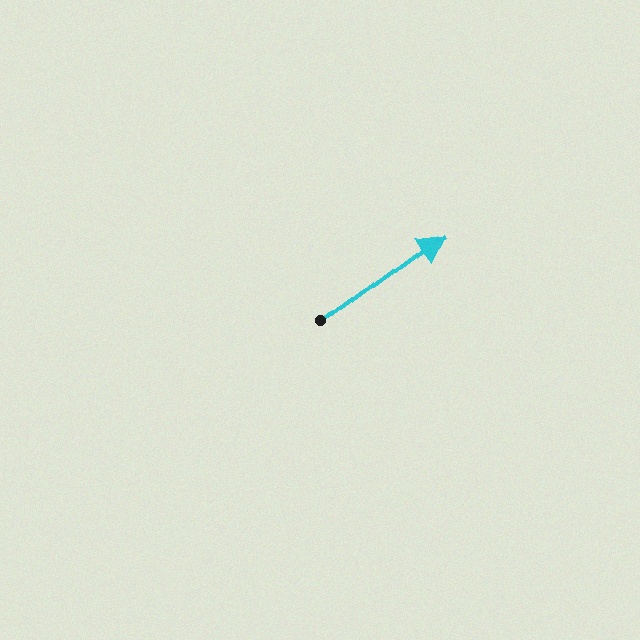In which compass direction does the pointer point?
Northeast.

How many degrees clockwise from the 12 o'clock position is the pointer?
Approximately 54 degrees.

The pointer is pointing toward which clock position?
Roughly 2 o'clock.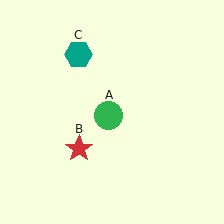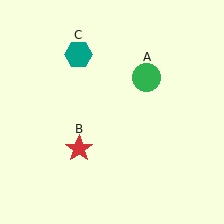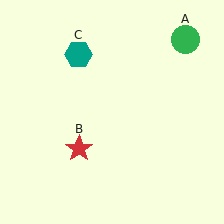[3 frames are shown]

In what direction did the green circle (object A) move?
The green circle (object A) moved up and to the right.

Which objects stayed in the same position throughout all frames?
Red star (object B) and teal hexagon (object C) remained stationary.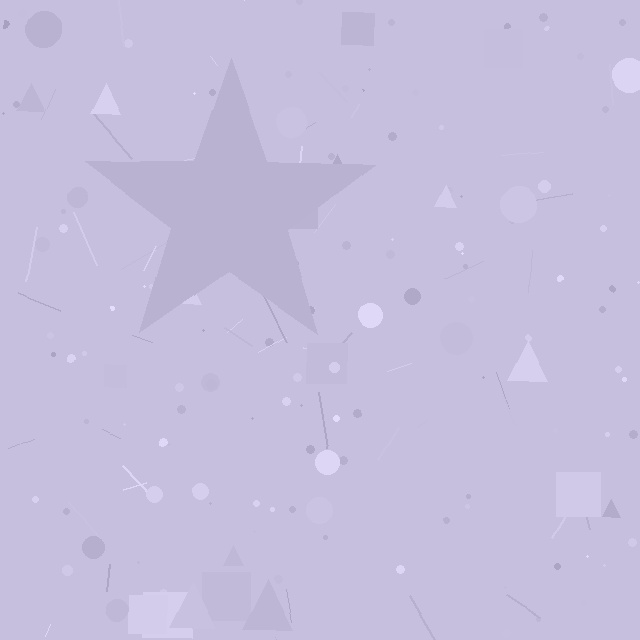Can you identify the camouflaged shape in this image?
The camouflaged shape is a star.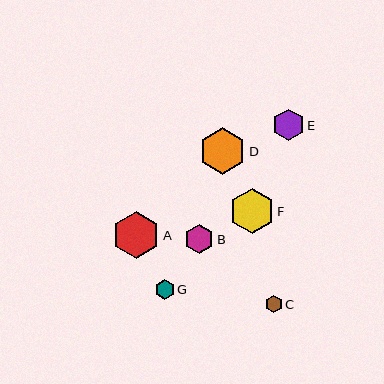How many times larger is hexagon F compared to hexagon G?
Hexagon F is approximately 2.3 times the size of hexagon G.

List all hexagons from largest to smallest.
From largest to smallest: A, D, F, E, B, G, C.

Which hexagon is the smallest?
Hexagon C is the smallest with a size of approximately 17 pixels.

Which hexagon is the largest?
Hexagon A is the largest with a size of approximately 47 pixels.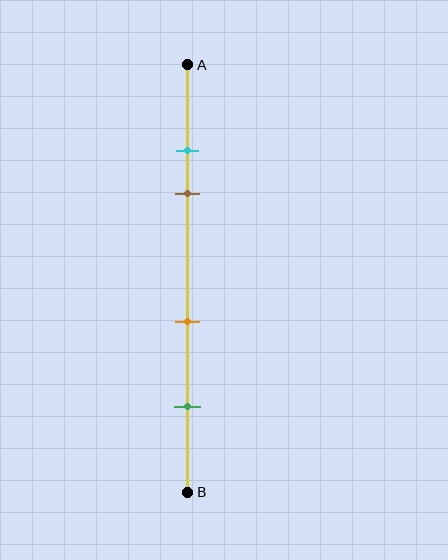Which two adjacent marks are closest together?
The cyan and brown marks are the closest adjacent pair.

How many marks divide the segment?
There are 4 marks dividing the segment.